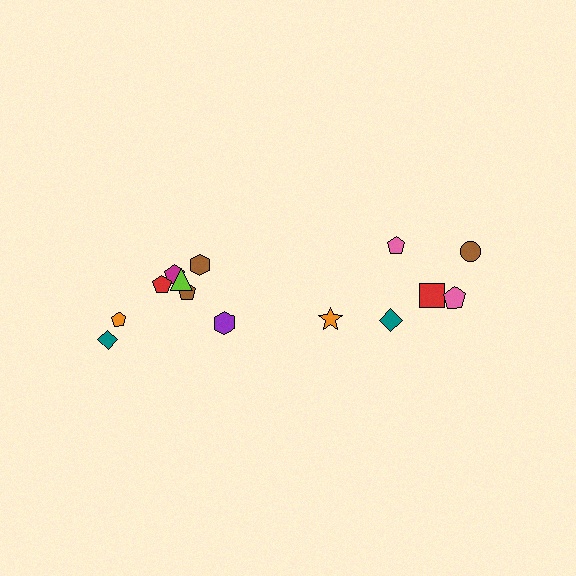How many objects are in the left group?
There are 8 objects.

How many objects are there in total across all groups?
There are 14 objects.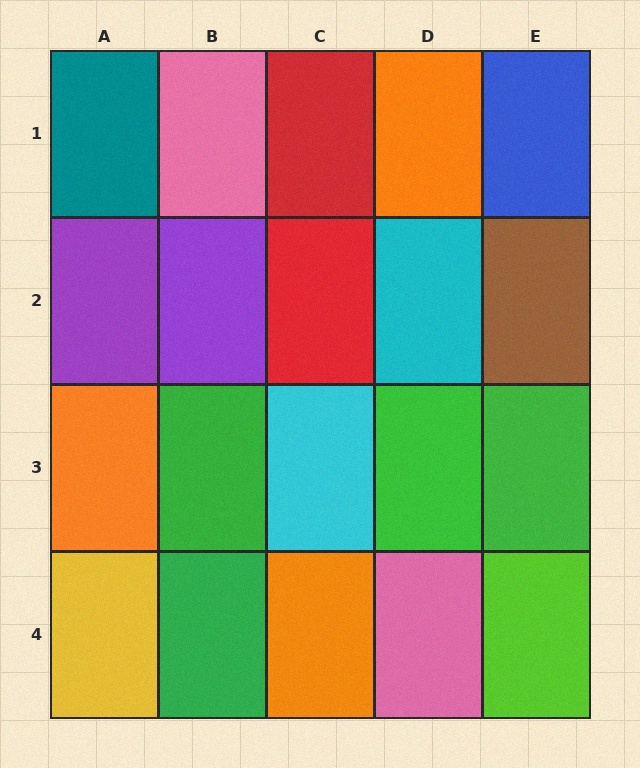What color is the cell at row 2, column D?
Cyan.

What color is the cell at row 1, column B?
Pink.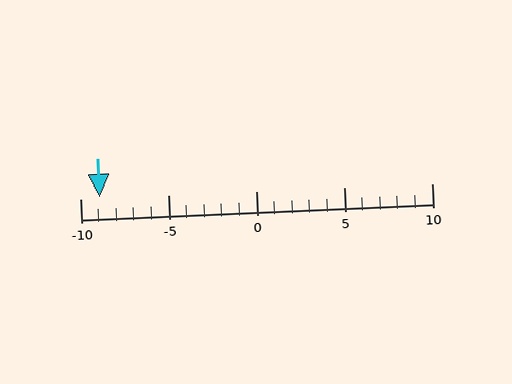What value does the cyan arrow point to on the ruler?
The cyan arrow points to approximately -9.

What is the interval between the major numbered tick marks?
The major tick marks are spaced 5 units apart.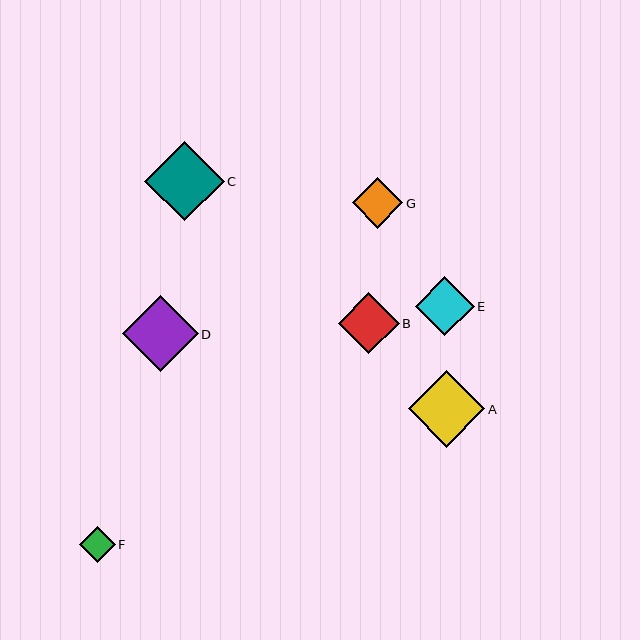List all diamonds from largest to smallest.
From largest to smallest: C, A, D, B, E, G, F.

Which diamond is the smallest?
Diamond F is the smallest with a size of approximately 36 pixels.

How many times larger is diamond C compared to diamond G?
Diamond C is approximately 1.6 times the size of diamond G.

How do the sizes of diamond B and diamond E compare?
Diamond B and diamond E are approximately the same size.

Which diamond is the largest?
Diamond C is the largest with a size of approximately 79 pixels.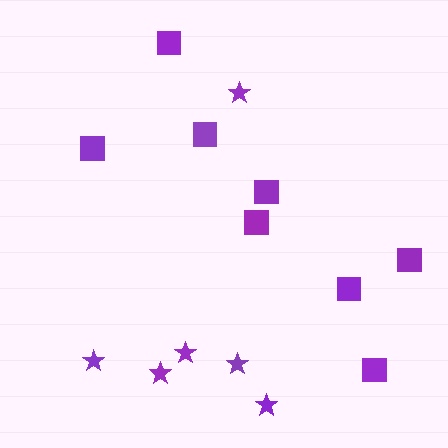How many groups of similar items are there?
There are 2 groups: one group of stars (6) and one group of squares (8).